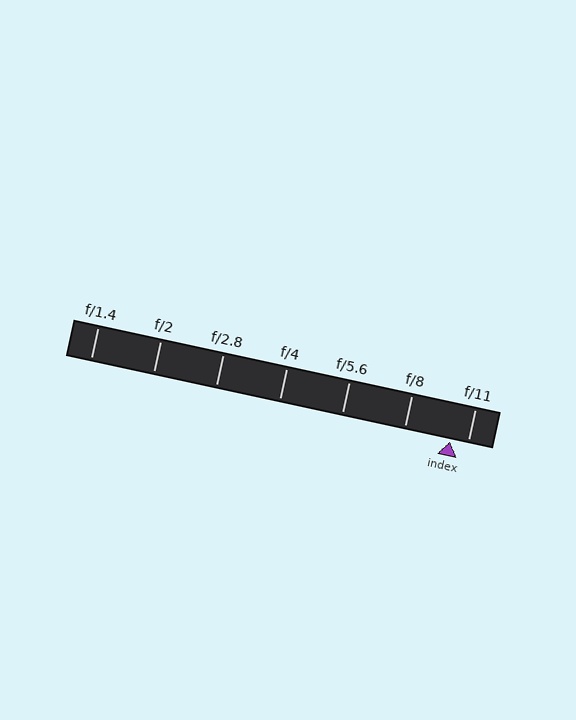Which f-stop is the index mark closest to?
The index mark is closest to f/11.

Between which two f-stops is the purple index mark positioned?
The index mark is between f/8 and f/11.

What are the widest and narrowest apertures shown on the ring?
The widest aperture shown is f/1.4 and the narrowest is f/11.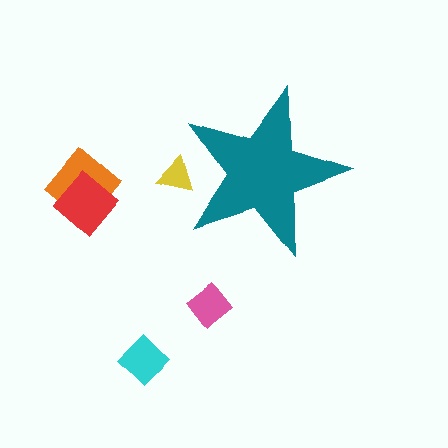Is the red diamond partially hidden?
No, the red diamond is fully visible.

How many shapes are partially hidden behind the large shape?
1 shape is partially hidden.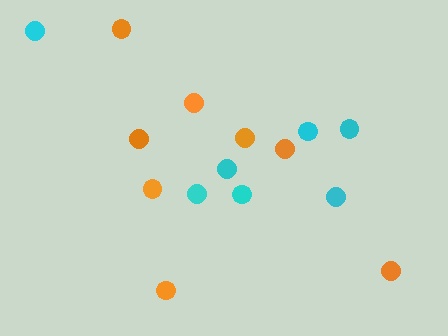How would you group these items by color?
There are 2 groups: one group of cyan circles (7) and one group of orange circles (8).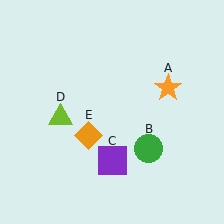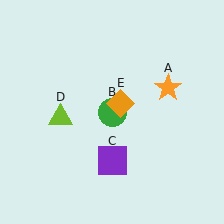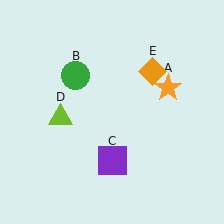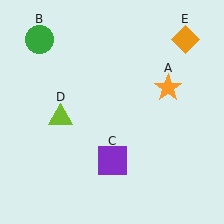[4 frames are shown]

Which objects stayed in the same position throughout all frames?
Orange star (object A) and purple square (object C) and lime triangle (object D) remained stationary.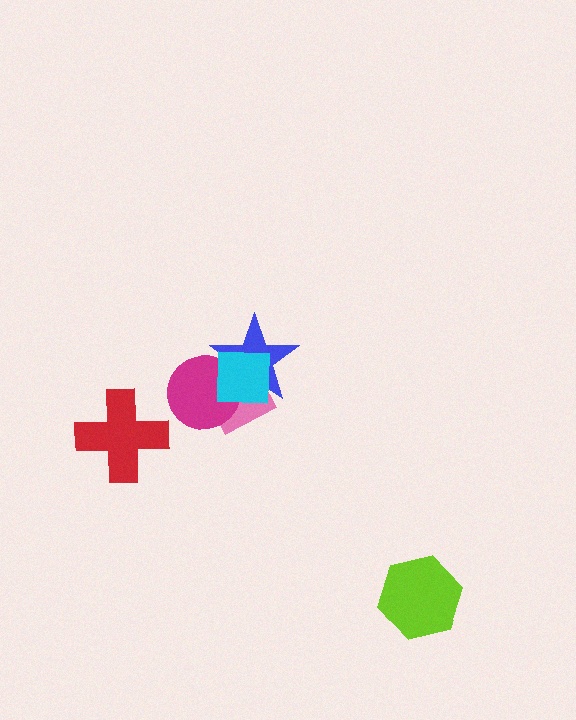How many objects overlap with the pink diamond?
3 objects overlap with the pink diamond.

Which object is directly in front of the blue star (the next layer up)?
The pink diamond is directly in front of the blue star.